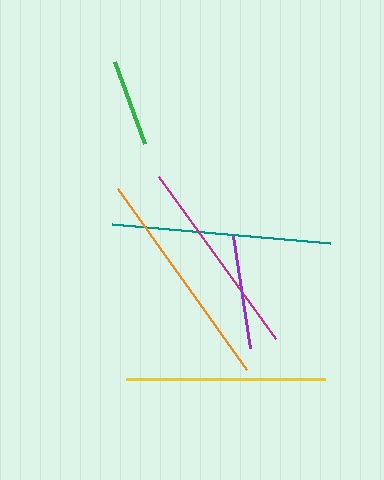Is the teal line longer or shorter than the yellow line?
The teal line is longer than the yellow line.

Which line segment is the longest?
The orange line is the longest at approximately 222 pixels.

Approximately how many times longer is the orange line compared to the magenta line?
The orange line is approximately 1.1 times the length of the magenta line.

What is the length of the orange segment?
The orange segment is approximately 222 pixels long.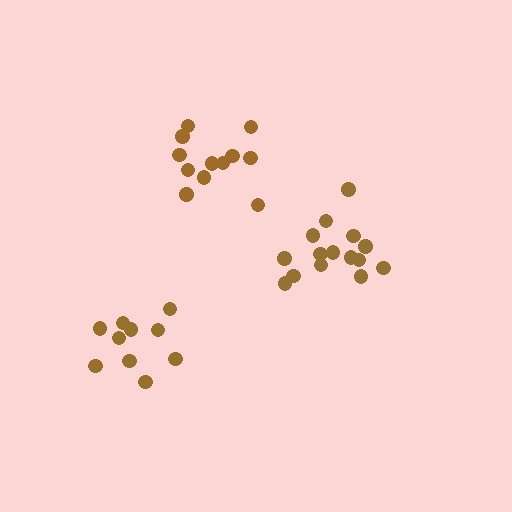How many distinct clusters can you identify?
There are 3 distinct clusters.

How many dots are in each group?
Group 1: 15 dots, Group 2: 12 dots, Group 3: 10 dots (37 total).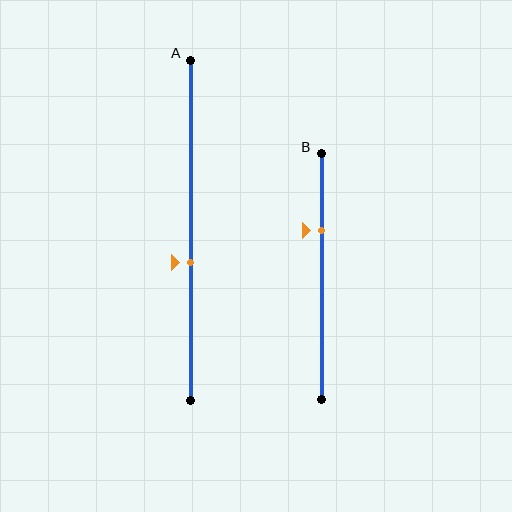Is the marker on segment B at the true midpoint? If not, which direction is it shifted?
No, the marker on segment B is shifted upward by about 19% of the segment length.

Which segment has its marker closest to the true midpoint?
Segment A has its marker closest to the true midpoint.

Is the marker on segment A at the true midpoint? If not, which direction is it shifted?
No, the marker on segment A is shifted downward by about 9% of the segment length.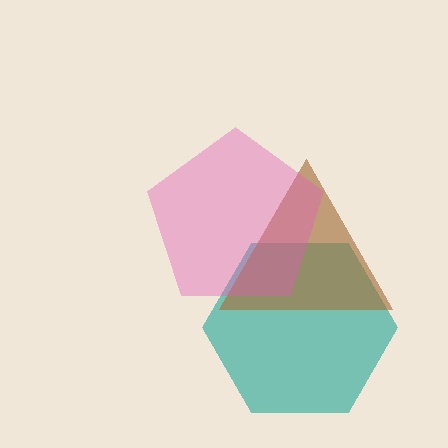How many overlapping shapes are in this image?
There are 3 overlapping shapes in the image.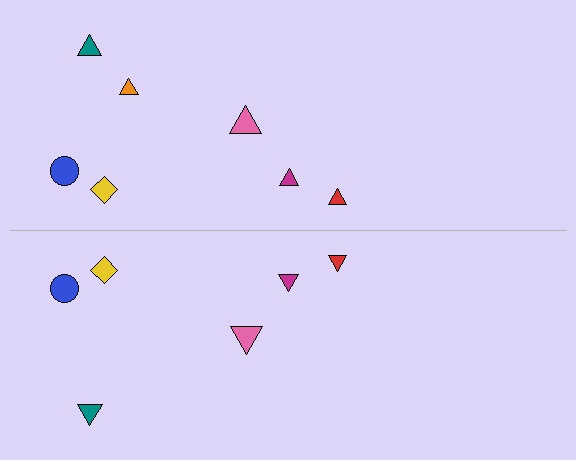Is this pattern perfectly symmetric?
No, the pattern is not perfectly symmetric. A orange triangle is missing from the bottom side.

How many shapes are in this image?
There are 13 shapes in this image.